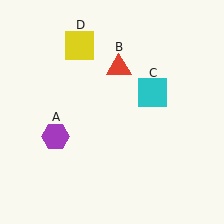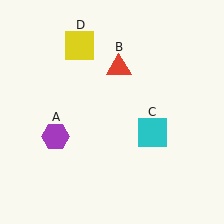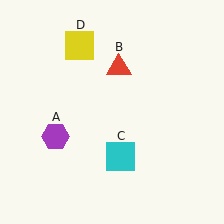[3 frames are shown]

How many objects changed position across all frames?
1 object changed position: cyan square (object C).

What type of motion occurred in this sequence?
The cyan square (object C) rotated clockwise around the center of the scene.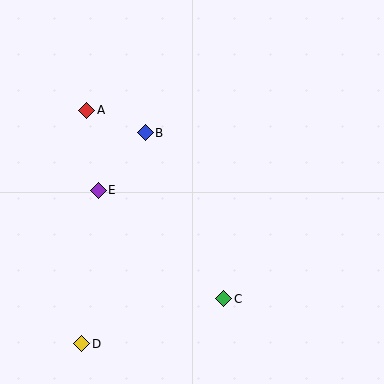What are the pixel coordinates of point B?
Point B is at (145, 133).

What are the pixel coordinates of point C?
Point C is at (224, 299).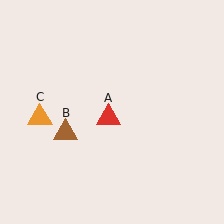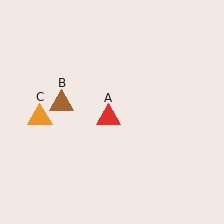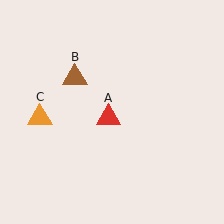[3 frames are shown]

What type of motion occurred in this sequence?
The brown triangle (object B) rotated clockwise around the center of the scene.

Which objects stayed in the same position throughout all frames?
Red triangle (object A) and orange triangle (object C) remained stationary.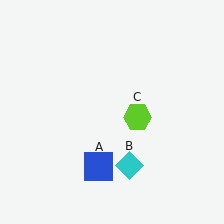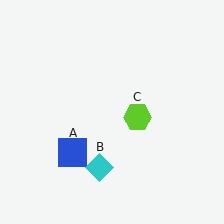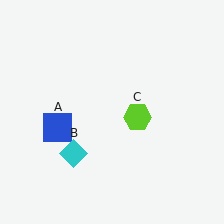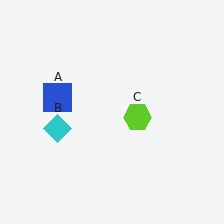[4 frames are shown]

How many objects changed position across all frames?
2 objects changed position: blue square (object A), cyan diamond (object B).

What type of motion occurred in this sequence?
The blue square (object A), cyan diamond (object B) rotated clockwise around the center of the scene.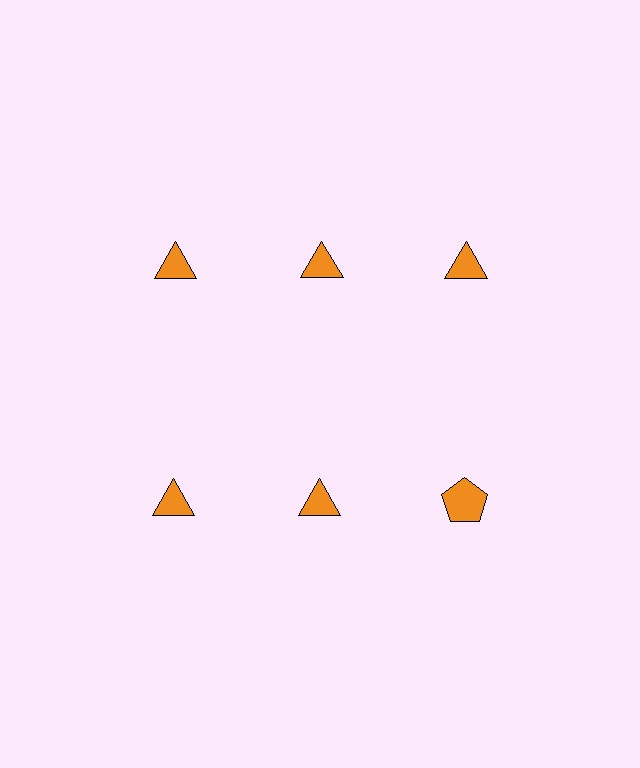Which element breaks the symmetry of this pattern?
The orange pentagon in the second row, center column breaks the symmetry. All other shapes are orange triangles.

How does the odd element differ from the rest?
It has a different shape: pentagon instead of triangle.